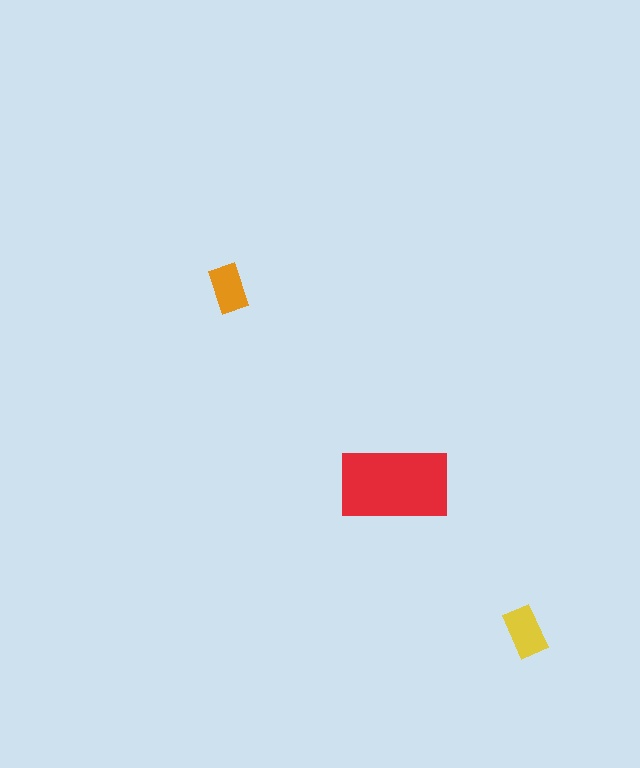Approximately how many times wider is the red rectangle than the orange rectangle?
About 2.5 times wider.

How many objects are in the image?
There are 3 objects in the image.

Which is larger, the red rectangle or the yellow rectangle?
The red one.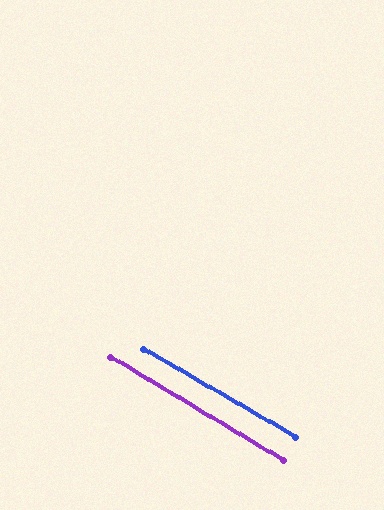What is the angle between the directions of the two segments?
Approximately 1 degree.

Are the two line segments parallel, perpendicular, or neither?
Parallel — their directions differ by only 0.9°.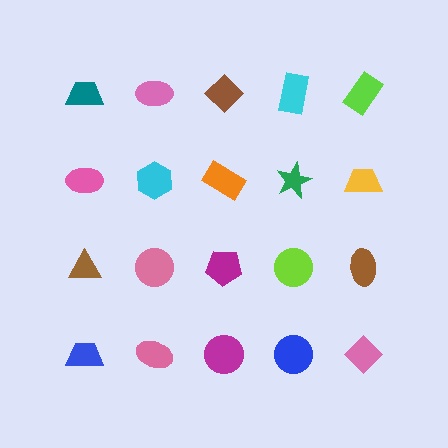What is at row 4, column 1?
A blue trapezoid.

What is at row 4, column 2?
A pink ellipse.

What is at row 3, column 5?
A brown ellipse.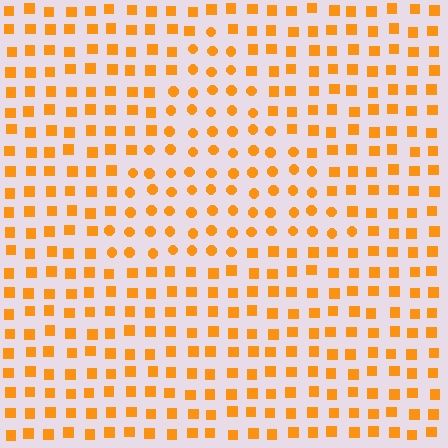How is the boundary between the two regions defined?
The boundary is defined by a change in element shape: circles inside vs. squares outside. All elements share the same color and spacing.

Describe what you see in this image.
The image is filled with small orange elements arranged in a uniform grid. A triangle-shaped region contains circles, while the surrounding area contains squares. The boundary is defined purely by the change in element shape.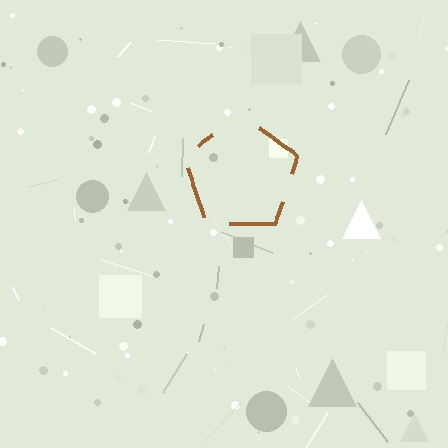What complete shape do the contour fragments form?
The contour fragments form a pentagon.